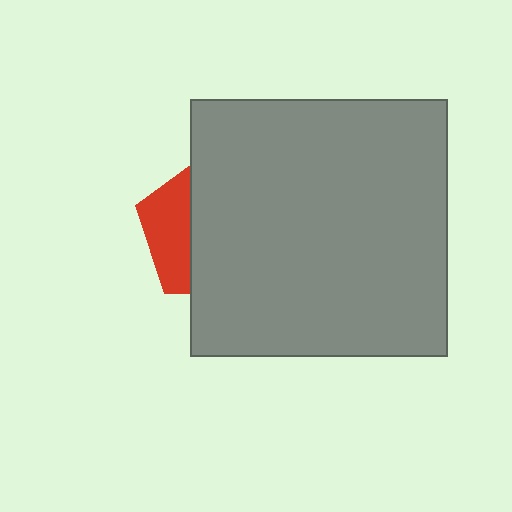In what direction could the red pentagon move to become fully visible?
The red pentagon could move left. That would shift it out from behind the gray square entirely.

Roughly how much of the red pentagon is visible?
A small part of it is visible (roughly 31%).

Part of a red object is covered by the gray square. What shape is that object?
It is a pentagon.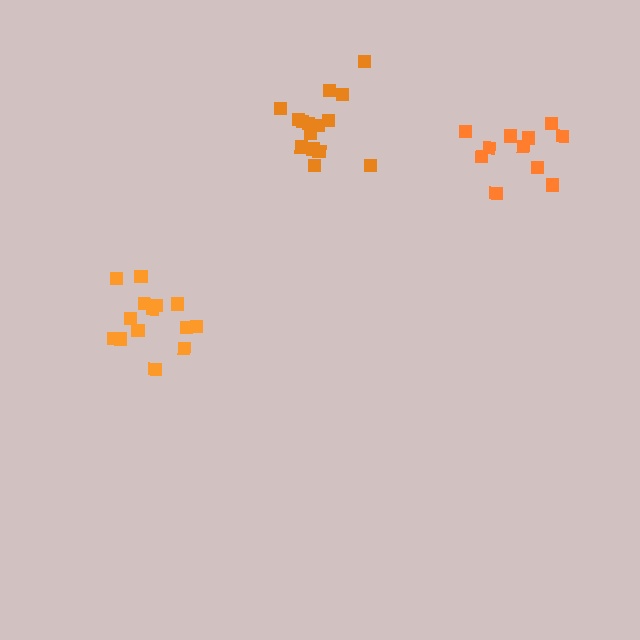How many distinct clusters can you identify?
There are 3 distinct clusters.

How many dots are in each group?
Group 1: 14 dots, Group 2: 15 dots, Group 3: 11 dots (40 total).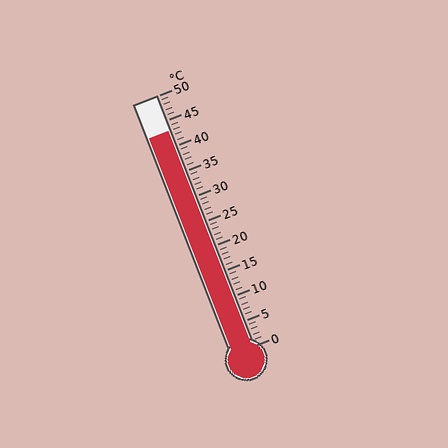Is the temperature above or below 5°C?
The temperature is above 5°C.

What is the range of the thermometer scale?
The thermometer scale ranges from 0°C to 50°C.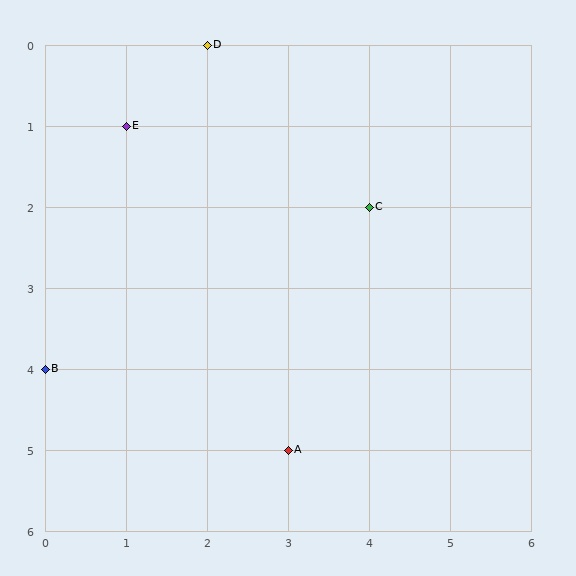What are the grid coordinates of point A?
Point A is at grid coordinates (3, 5).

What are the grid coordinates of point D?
Point D is at grid coordinates (2, 0).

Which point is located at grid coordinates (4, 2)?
Point C is at (4, 2).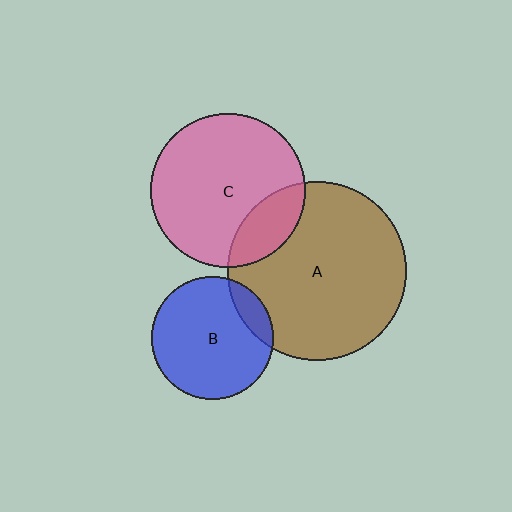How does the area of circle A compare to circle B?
Approximately 2.1 times.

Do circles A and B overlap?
Yes.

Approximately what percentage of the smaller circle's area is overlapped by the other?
Approximately 15%.